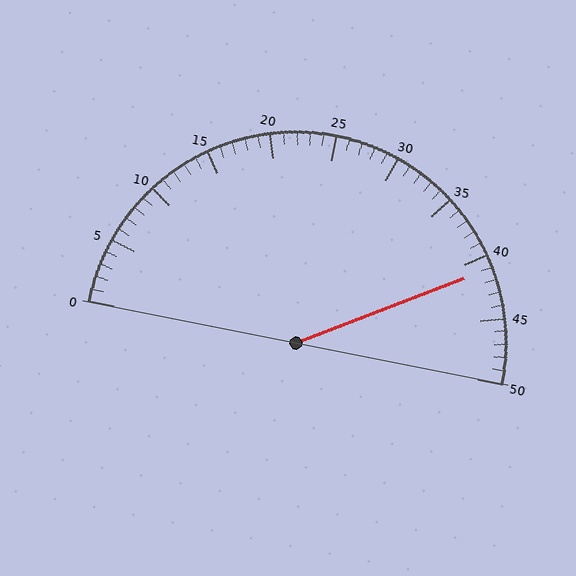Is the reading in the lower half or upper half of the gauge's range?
The reading is in the upper half of the range (0 to 50).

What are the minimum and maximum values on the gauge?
The gauge ranges from 0 to 50.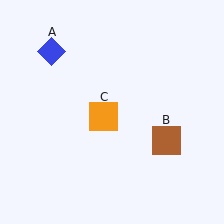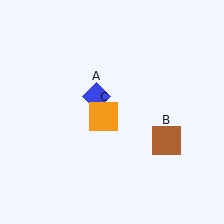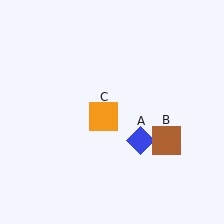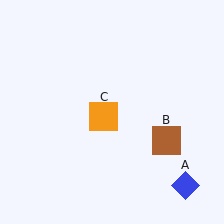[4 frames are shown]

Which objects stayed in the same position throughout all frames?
Brown square (object B) and orange square (object C) remained stationary.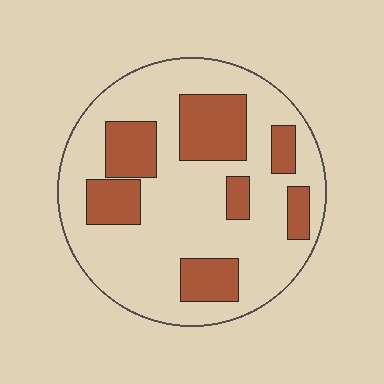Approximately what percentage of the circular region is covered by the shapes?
Approximately 30%.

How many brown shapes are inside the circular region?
7.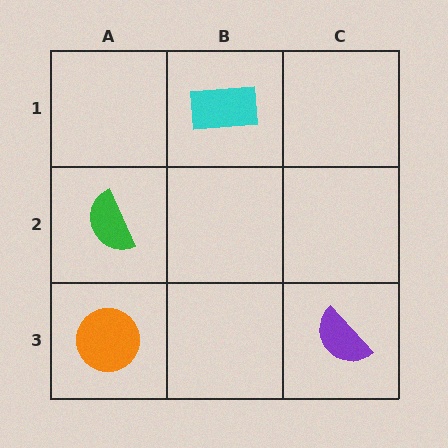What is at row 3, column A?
An orange circle.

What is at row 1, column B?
A cyan rectangle.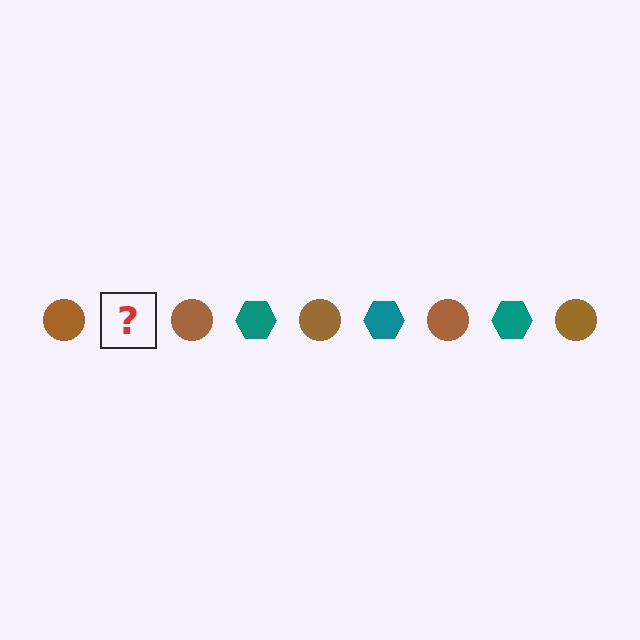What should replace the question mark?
The question mark should be replaced with a teal hexagon.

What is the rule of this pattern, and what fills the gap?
The rule is that the pattern alternates between brown circle and teal hexagon. The gap should be filled with a teal hexagon.